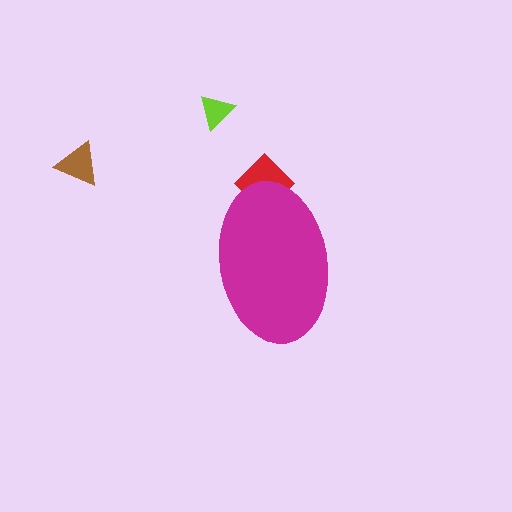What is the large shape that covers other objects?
A magenta ellipse.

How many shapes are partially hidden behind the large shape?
1 shape is partially hidden.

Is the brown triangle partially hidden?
No, the brown triangle is fully visible.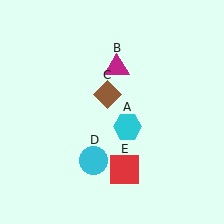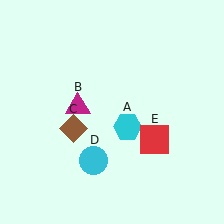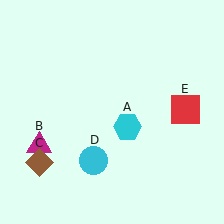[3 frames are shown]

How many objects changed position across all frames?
3 objects changed position: magenta triangle (object B), brown diamond (object C), red square (object E).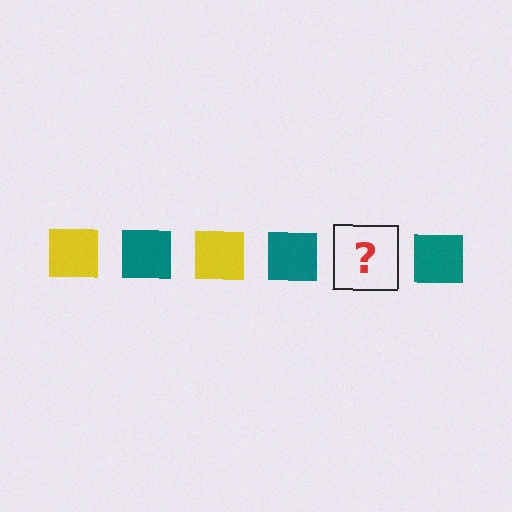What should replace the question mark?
The question mark should be replaced with a yellow square.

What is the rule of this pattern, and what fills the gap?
The rule is that the pattern cycles through yellow, teal squares. The gap should be filled with a yellow square.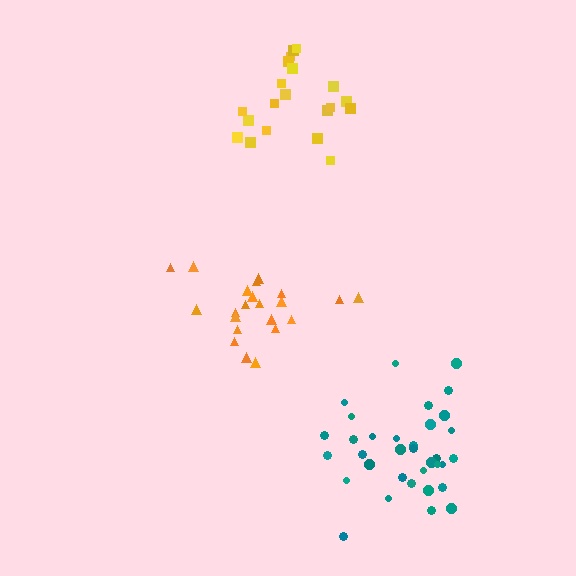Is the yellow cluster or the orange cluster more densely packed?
Orange.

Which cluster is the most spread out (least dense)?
Yellow.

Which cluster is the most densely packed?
Teal.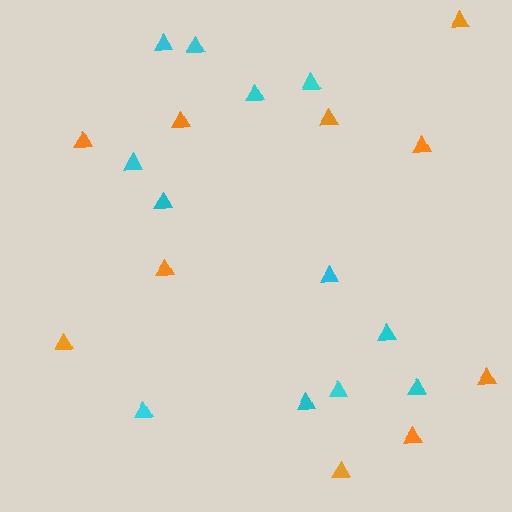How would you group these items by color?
There are 2 groups: one group of orange triangles (10) and one group of cyan triangles (12).